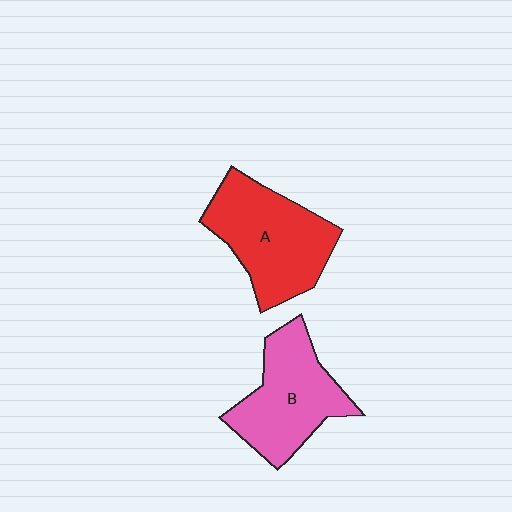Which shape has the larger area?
Shape A (red).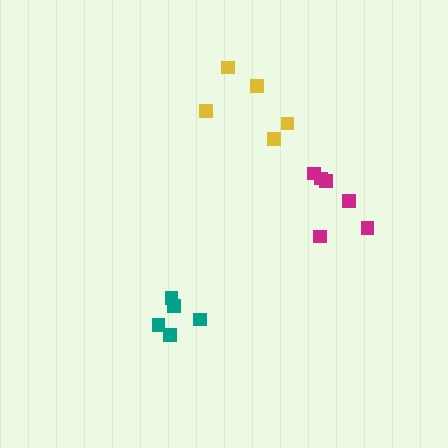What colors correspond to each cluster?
The clusters are colored: teal, yellow, magenta.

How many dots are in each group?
Group 1: 5 dots, Group 2: 5 dots, Group 3: 6 dots (16 total).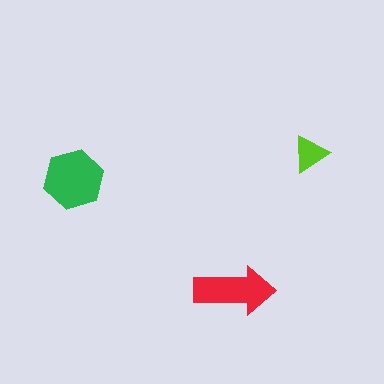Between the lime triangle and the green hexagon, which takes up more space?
The green hexagon.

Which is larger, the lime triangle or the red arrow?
The red arrow.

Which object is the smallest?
The lime triangle.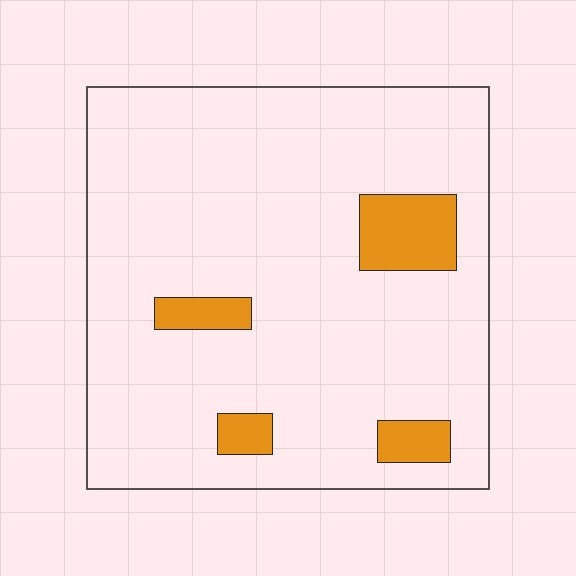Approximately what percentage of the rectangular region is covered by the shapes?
Approximately 10%.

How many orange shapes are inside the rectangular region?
4.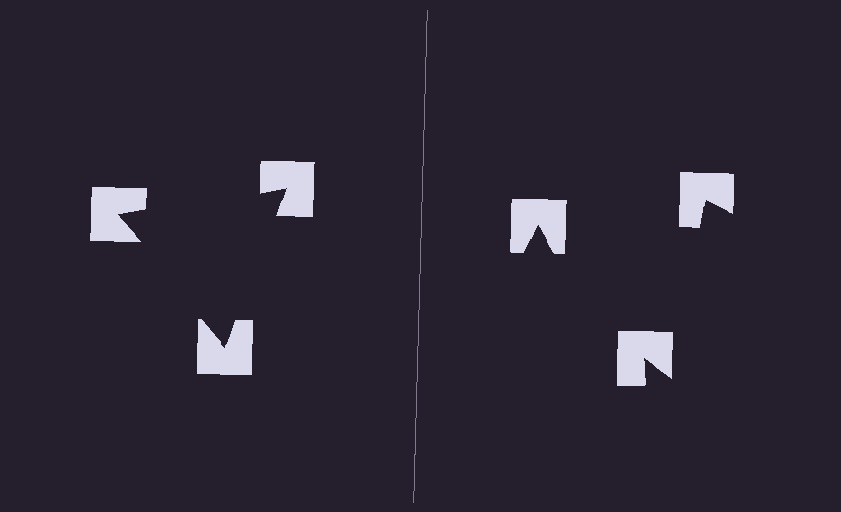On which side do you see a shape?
An illusory triangle appears on the left side. On the right side the wedge cuts are rotated, so no coherent shape forms.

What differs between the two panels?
The notched squares are positioned identically on both sides; only the wedge orientations differ. On the left they align to a triangle; on the right they are misaligned.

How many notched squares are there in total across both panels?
6 — 3 on each side.